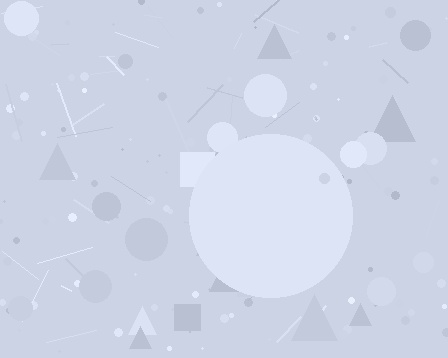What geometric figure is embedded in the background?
A circle is embedded in the background.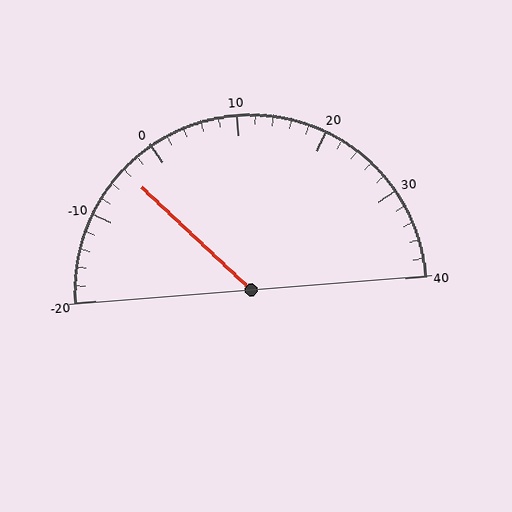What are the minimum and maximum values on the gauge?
The gauge ranges from -20 to 40.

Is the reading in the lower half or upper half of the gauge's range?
The reading is in the lower half of the range (-20 to 40).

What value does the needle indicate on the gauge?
The needle indicates approximately -4.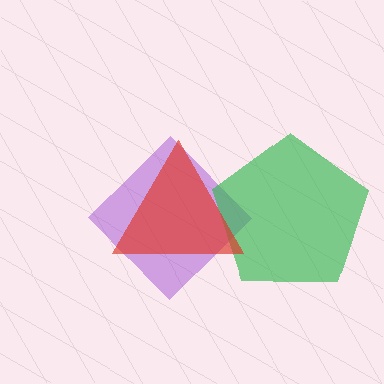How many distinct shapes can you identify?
There are 3 distinct shapes: a purple diamond, a green pentagon, a red triangle.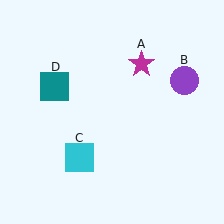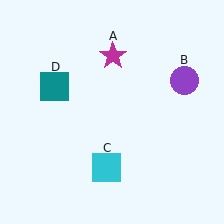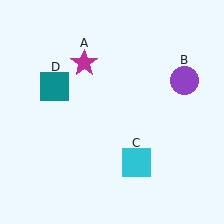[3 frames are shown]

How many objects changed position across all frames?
2 objects changed position: magenta star (object A), cyan square (object C).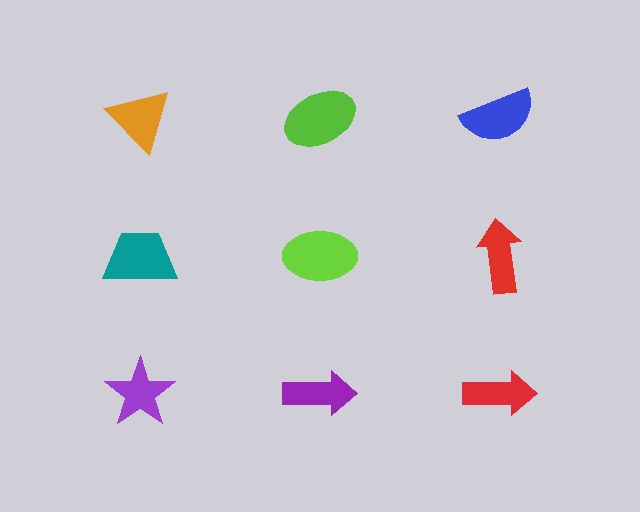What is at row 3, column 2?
A purple arrow.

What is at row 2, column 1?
A teal trapezoid.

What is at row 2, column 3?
A red arrow.